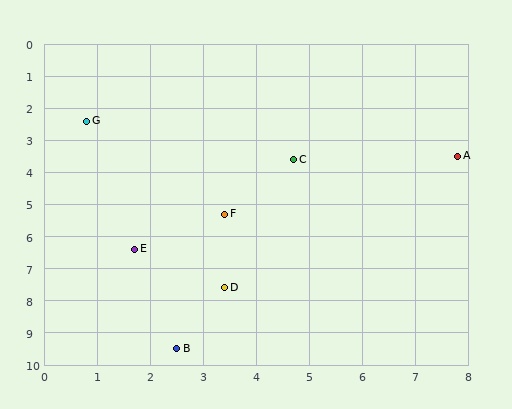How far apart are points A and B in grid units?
Points A and B are about 8.0 grid units apart.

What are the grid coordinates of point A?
Point A is at approximately (7.8, 3.5).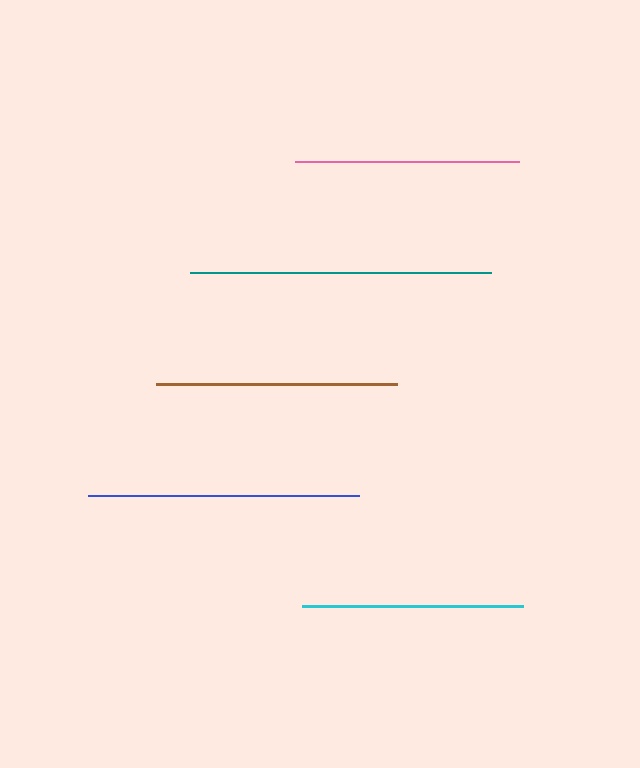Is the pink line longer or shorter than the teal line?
The teal line is longer than the pink line.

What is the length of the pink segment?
The pink segment is approximately 224 pixels long.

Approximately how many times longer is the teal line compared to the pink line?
The teal line is approximately 1.3 times the length of the pink line.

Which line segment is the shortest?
The cyan line is the shortest at approximately 220 pixels.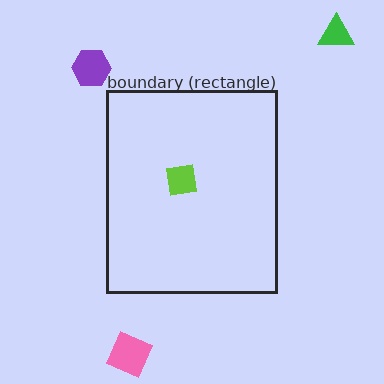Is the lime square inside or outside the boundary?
Inside.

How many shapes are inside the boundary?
1 inside, 3 outside.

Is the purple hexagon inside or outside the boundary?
Outside.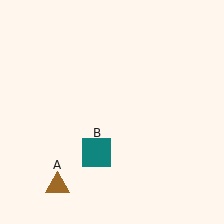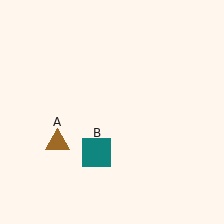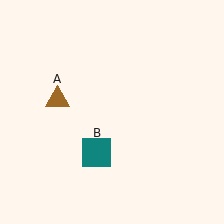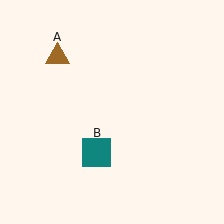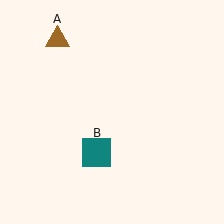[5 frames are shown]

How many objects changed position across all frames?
1 object changed position: brown triangle (object A).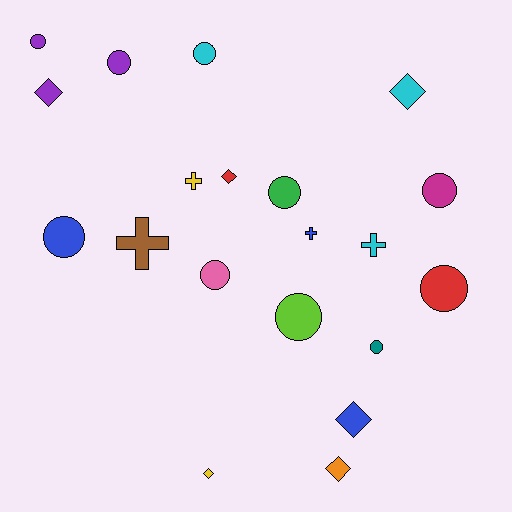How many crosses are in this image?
There are 4 crosses.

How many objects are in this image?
There are 20 objects.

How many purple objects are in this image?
There are 3 purple objects.